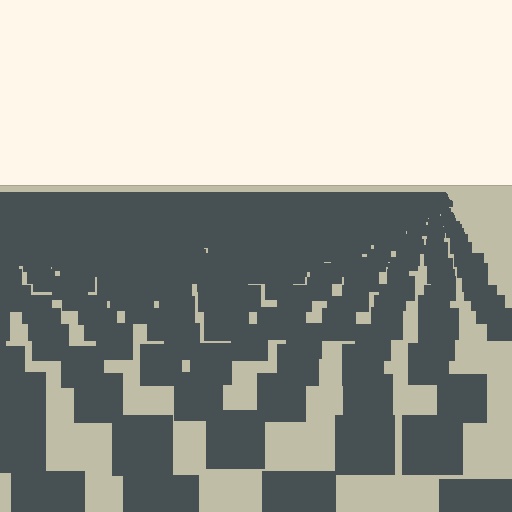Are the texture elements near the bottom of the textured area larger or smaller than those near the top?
Larger. Near the bottom, elements are closer to the viewer and appear at a bigger on-screen size.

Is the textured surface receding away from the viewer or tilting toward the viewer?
The surface is receding away from the viewer. Texture elements get smaller and denser toward the top.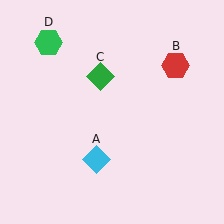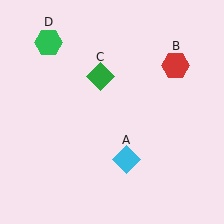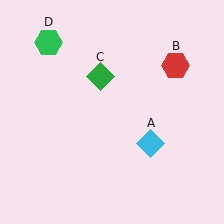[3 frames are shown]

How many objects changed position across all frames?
1 object changed position: cyan diamond (object A).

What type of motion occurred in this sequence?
The cyan diamond (object A) rotated counterclockwise around the center of the scene.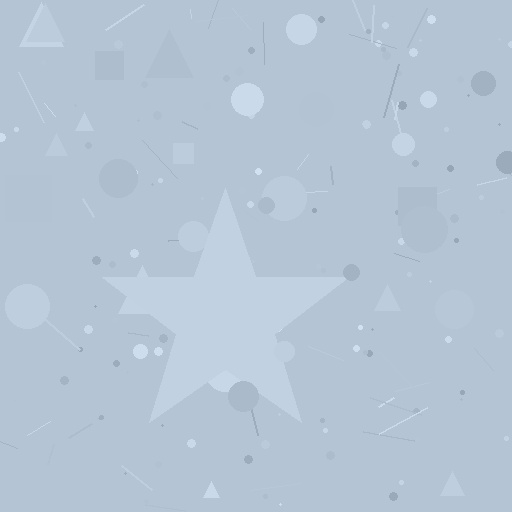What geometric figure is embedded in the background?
A star is embedded in the background.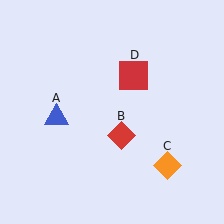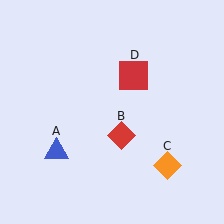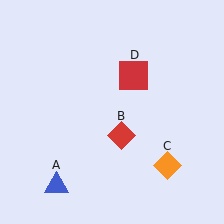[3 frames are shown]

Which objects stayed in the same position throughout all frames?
Red diamond (object B) and orange diamond (object C) and red square (object D) remained stationary.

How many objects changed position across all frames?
1 object changed position: blue triangle (object A).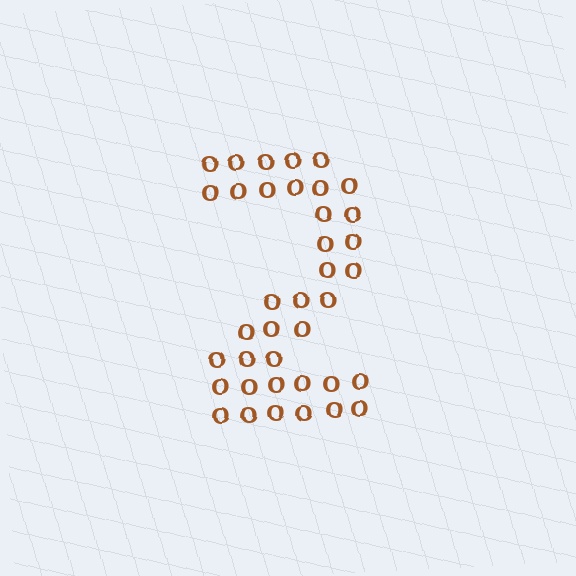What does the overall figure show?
The overall figure shows the digit 2.